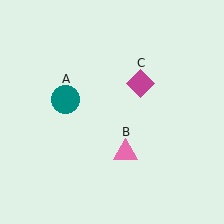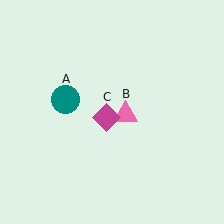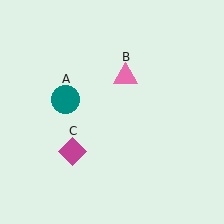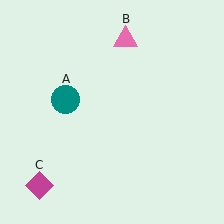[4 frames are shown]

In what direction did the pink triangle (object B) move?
The pink triangle (object B) moved up.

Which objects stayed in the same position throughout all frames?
Teal circle (object A) remained stationary.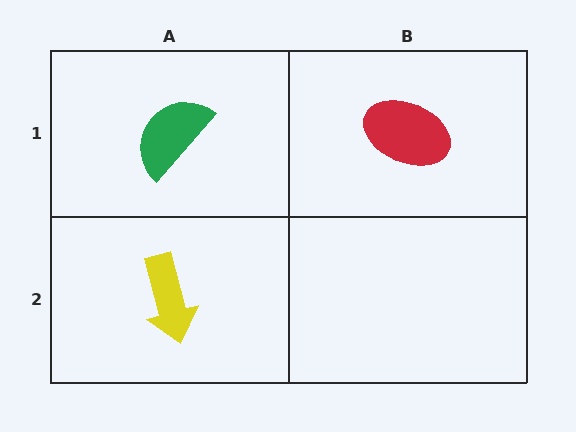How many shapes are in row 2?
1 shape.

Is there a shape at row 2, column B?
No, that cell is empty.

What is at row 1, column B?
A red ellipse.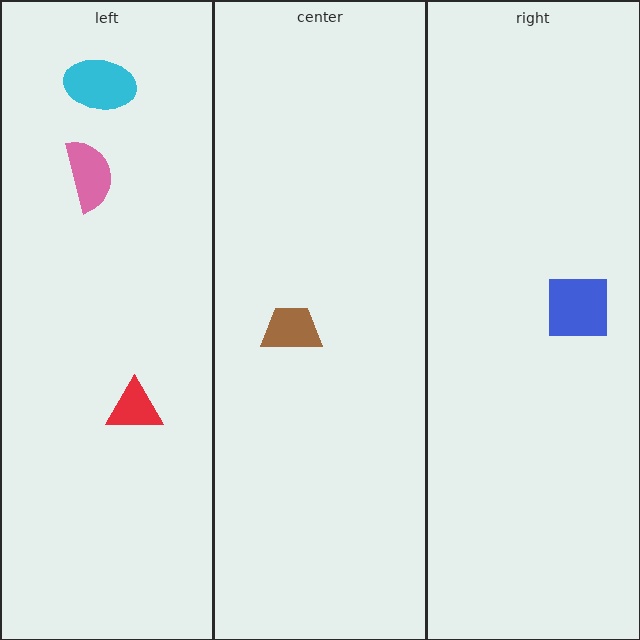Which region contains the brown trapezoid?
The center region.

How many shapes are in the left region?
3.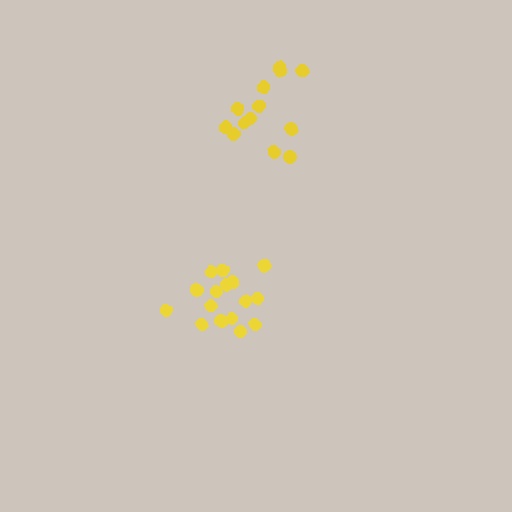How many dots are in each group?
Group 1: 16 dots, Group 2: 14 dots (30 total).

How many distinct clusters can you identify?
There are 2 distinct clusters.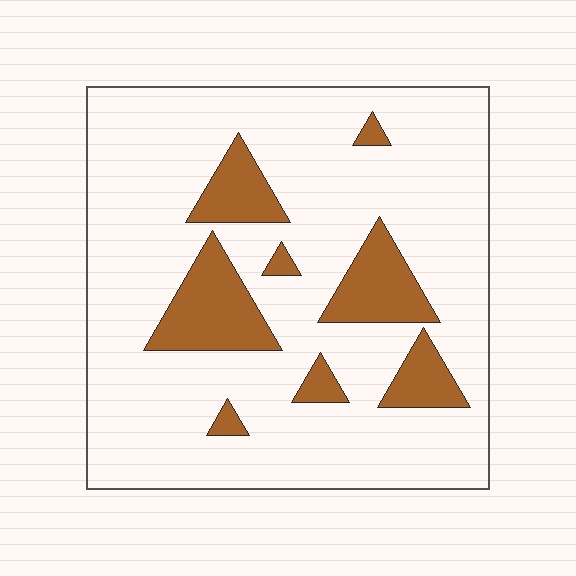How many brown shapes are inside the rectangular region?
8.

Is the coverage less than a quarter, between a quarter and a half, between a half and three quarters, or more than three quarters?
Less than a quarter.